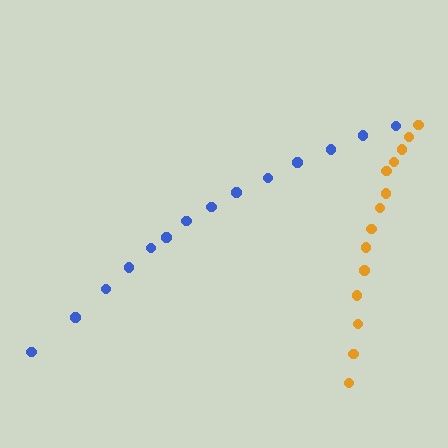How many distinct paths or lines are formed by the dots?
There are 2 distinct paths.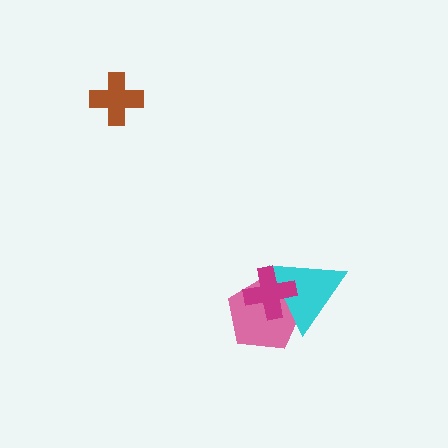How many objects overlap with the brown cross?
0 objects overlap with the brown cross.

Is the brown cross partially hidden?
No, no other shape covers it.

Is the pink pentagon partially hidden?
Yes, it is partially covered by another shape.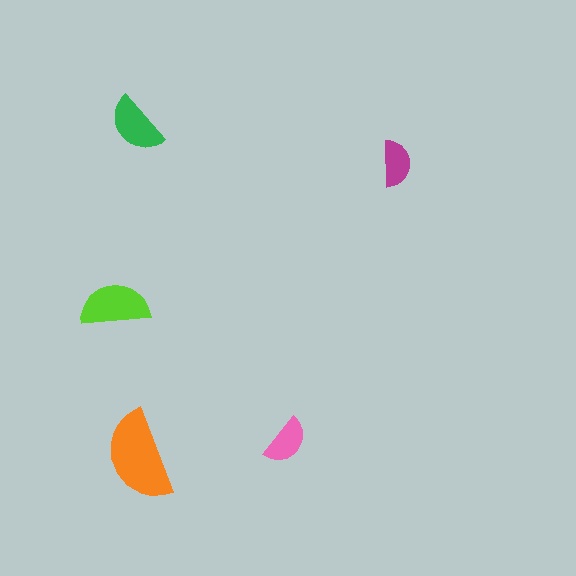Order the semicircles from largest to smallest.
the orange one, the lime one, the green one, the pink one, the magenta one.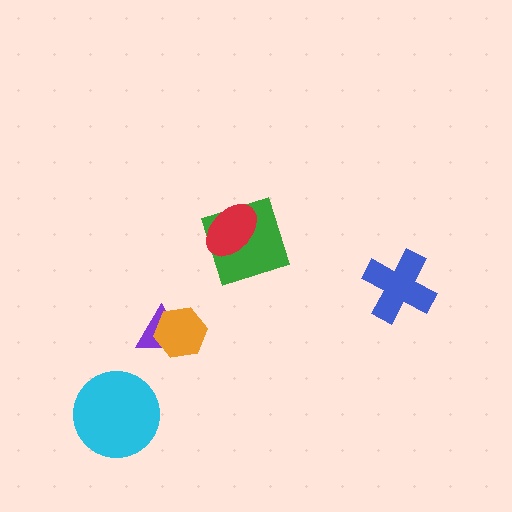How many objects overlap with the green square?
1 object overlaps with the green square.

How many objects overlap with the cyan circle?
0 objects overlap with the cyan circle.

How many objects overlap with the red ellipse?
1 object overlaps with the red ellipse.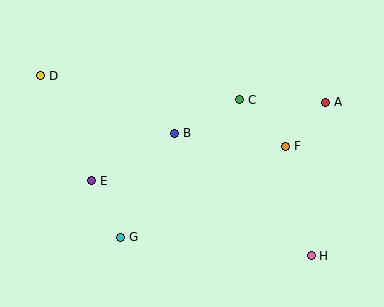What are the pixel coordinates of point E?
Point E is at (92, 181).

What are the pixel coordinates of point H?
Point H is at (311, 256).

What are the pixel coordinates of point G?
Point G is at (121, 237).